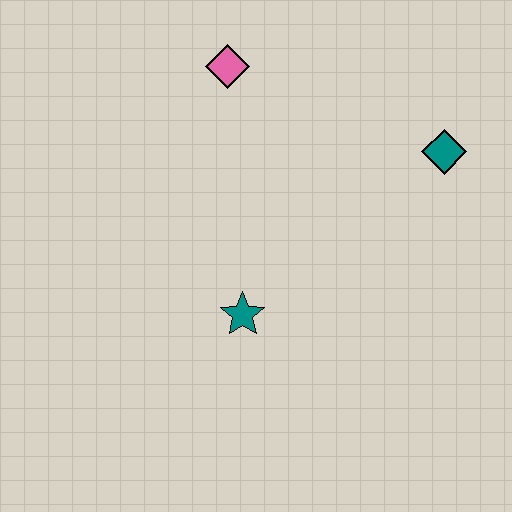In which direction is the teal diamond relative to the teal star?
The teal diamond is to the right of the teal star.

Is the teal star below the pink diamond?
Yes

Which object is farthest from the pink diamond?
The teal star is farthest from the pink diamond.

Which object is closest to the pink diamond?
The teal diamond is closest to the pink diamond.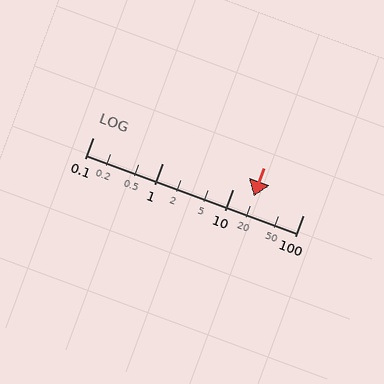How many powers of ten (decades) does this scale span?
The scale spans 3 decades, from 0.1 to 100.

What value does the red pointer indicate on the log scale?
The pointer indicates approximately 20.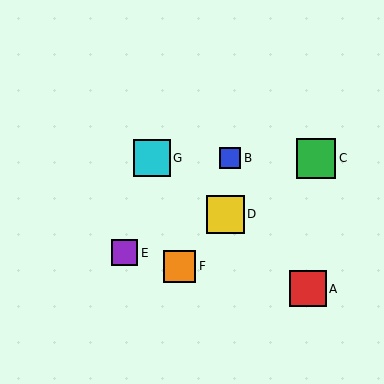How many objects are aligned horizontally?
3 objects (B, C, G) are aligned horizontally.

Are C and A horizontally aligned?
No, C is at y≈158 and A is at y≈289.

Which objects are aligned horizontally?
Objects B, C, G are aligned horizontally.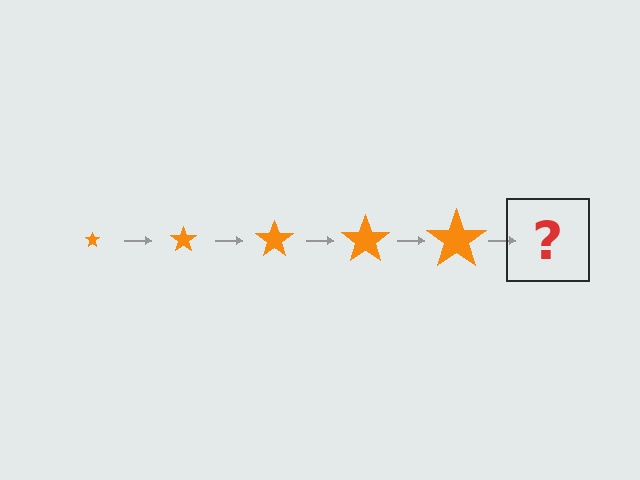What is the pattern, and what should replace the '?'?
The pattern is that the star gets progressively larger each step. The '?' should be an orange star, larger than the previous one.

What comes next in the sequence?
The next element should be an orange star, larger than the previous one.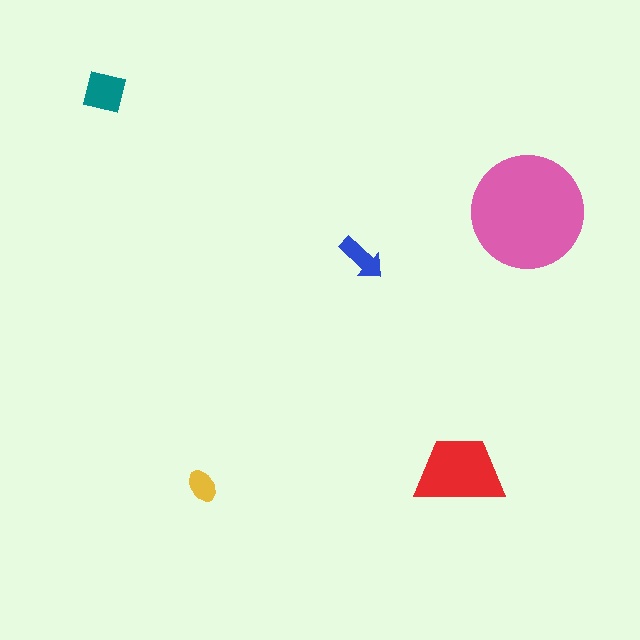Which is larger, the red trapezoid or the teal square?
The red trapezoid.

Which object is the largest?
The pink circle.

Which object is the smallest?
The yellow ellipse.